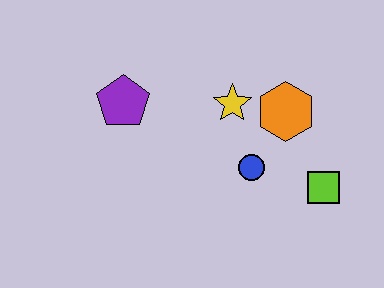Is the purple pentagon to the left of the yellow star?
Yes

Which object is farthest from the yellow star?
The lime square is farthest from the yellow star.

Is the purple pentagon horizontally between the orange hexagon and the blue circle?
No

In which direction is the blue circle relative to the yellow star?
The blue circle is below the yellow star.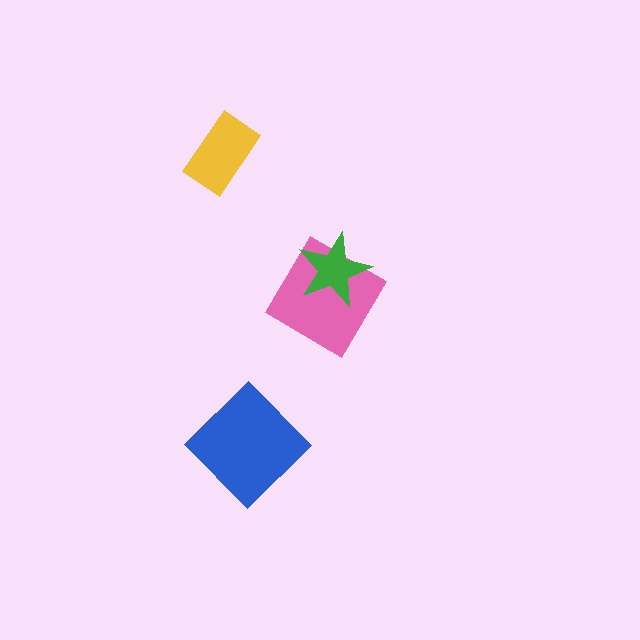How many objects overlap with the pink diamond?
1 object overlaps with the pink diamond.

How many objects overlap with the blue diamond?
0 objects overlap with the blue diamond.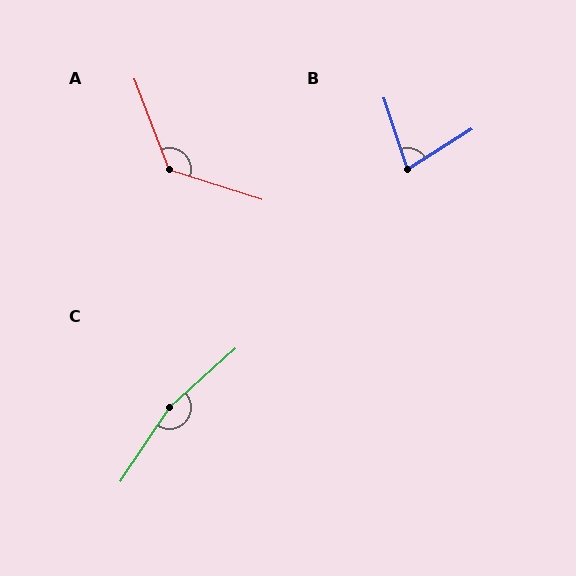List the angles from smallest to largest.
B (76°), A (128°), C (166°).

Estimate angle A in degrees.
Approximately 128 degrees.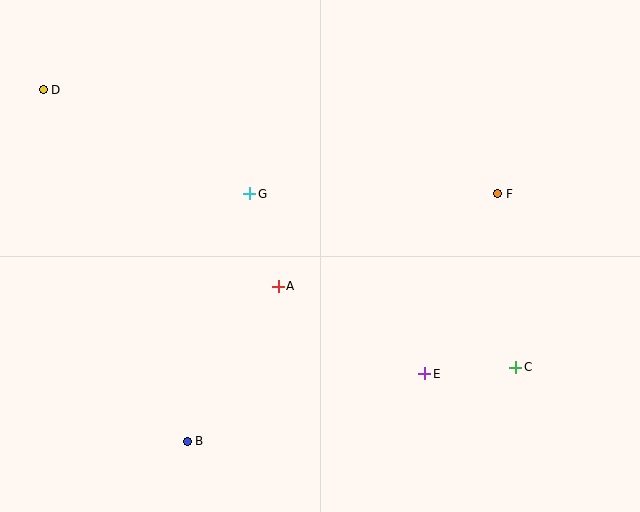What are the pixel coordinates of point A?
Point A is at (278, 286).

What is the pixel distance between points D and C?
The distance between D and C is 548 pixels.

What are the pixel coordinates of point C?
Point C is at (516, 367).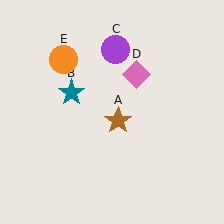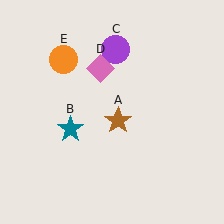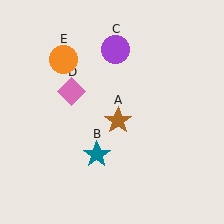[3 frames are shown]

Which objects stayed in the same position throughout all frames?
Brown star (object A) and purple circle (object C) and orange circle (object E) remained stationary.